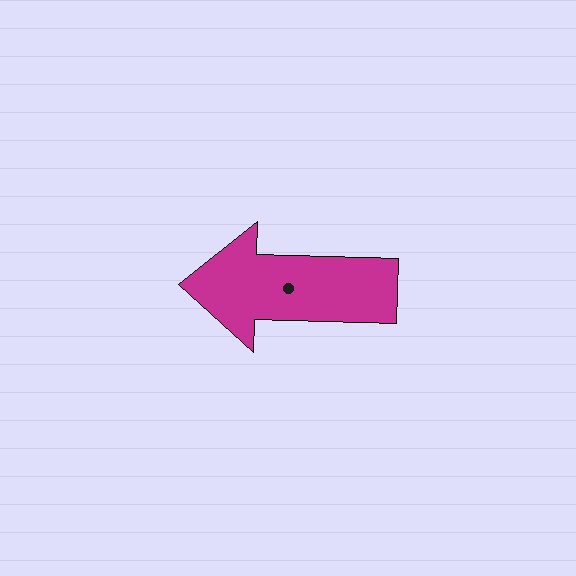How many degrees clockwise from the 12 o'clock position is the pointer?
Approximately 272 degrees.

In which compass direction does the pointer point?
West.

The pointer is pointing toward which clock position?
Roughly 9 o'clock.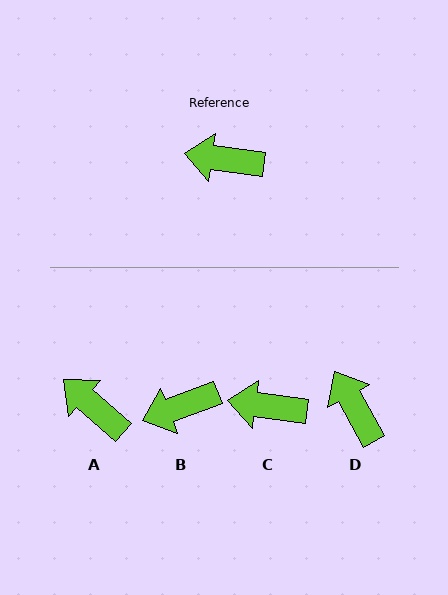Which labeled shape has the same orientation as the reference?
C.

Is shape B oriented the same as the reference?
No, it is off by about 28 degrees.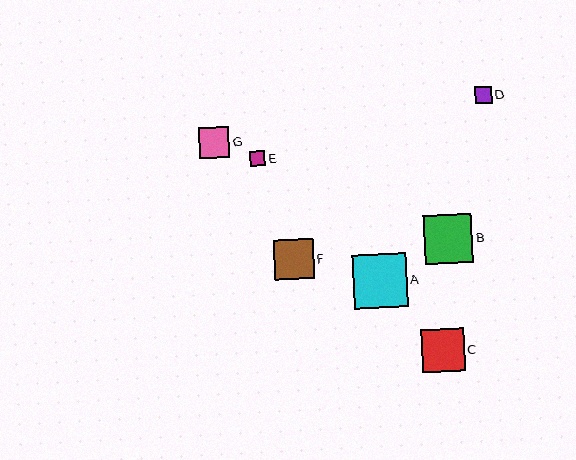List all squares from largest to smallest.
From largest to smallest: A, B, C, F, G, D, E.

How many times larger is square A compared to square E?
Square A is approximately 3.5 times the size of square E.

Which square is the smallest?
Square E is the smallest with a size of approximately 15 pixels.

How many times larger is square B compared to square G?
Square B is approximately 1.6 times the size of square G.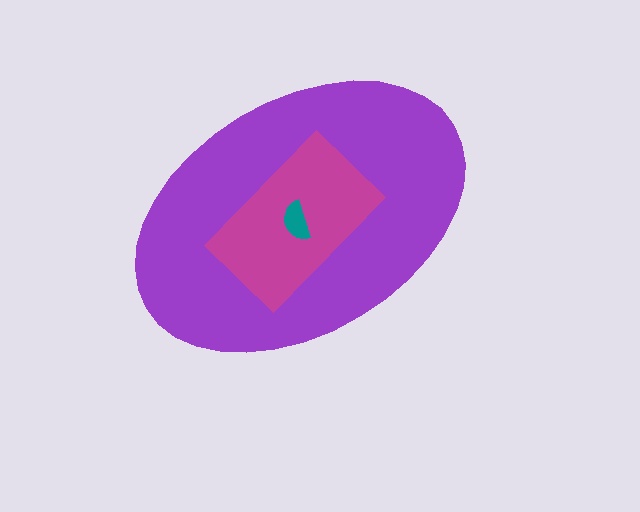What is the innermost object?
The teal semicircle.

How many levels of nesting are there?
3.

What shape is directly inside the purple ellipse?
The magenta rectangle.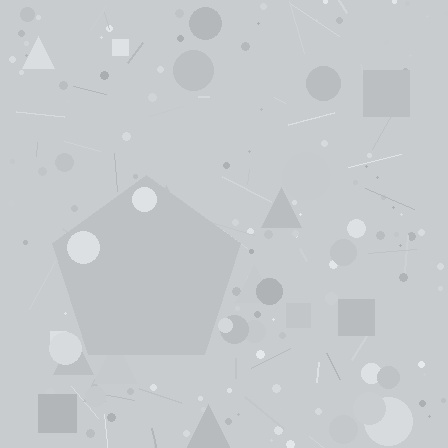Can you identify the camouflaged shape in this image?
The camouflaged shape is a pentagon.